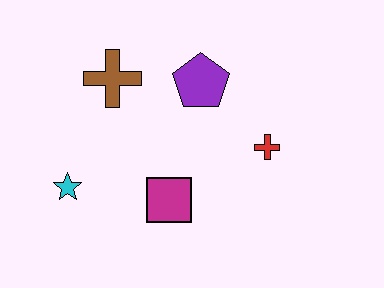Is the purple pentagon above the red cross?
Yes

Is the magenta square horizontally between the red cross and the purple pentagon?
No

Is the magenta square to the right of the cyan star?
Yes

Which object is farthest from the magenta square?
The brown cross is farthest from the magenta square.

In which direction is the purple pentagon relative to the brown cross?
The purple pentagon is to the right of the brown cross.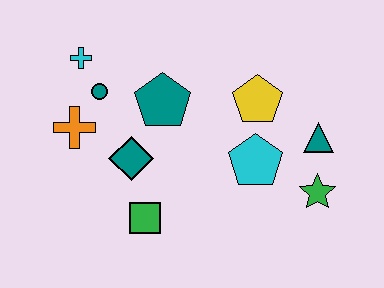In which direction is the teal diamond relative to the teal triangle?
The teal diamond is to the left of the teal triangle.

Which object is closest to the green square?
The teal diamond is closest to the green square.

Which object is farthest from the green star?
The cyan cross is farthest from the green star.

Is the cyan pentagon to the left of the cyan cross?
No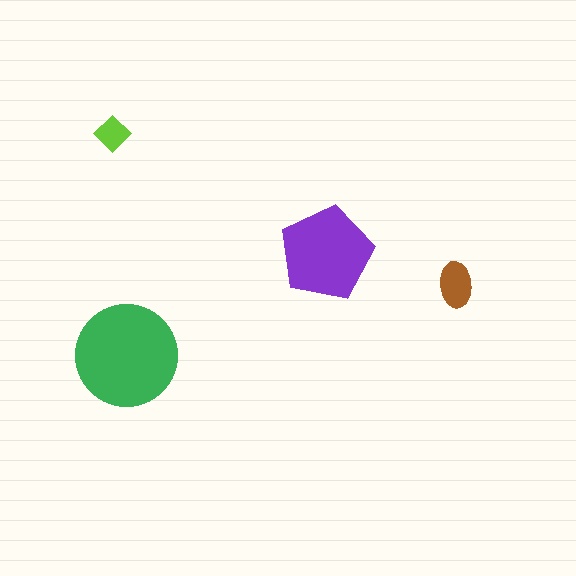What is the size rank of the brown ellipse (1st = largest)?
3rd.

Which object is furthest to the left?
The lime diamond is leftmost.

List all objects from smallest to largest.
The lime diamond, the brown ellipse, the purple pentagon, the green circle.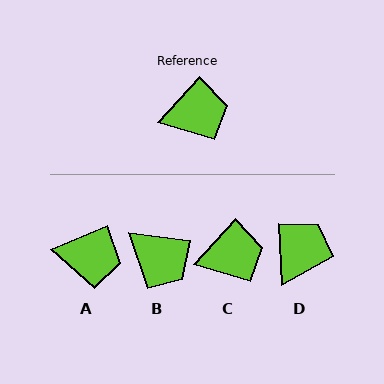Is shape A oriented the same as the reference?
No, it is off by about 25 degrees.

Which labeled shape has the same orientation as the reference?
C.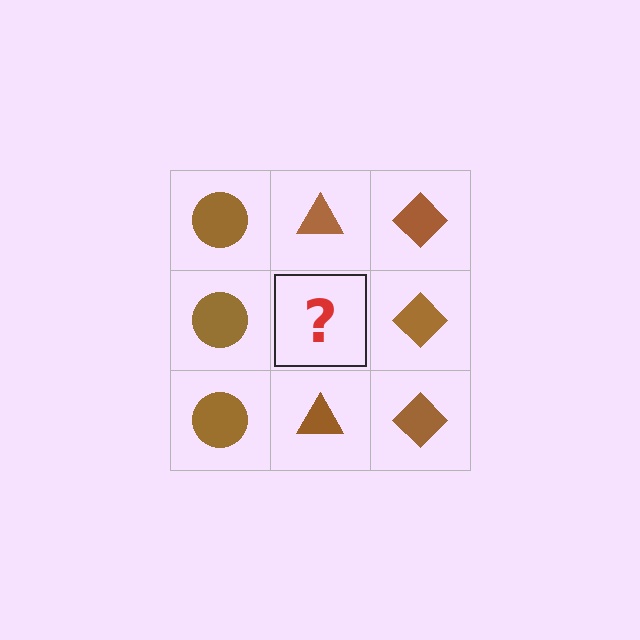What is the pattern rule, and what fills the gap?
The rule is that each column has a consistent shape. The gap should be filled with a brown triangle.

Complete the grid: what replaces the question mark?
The question mark should be replaced with a brown triangle.